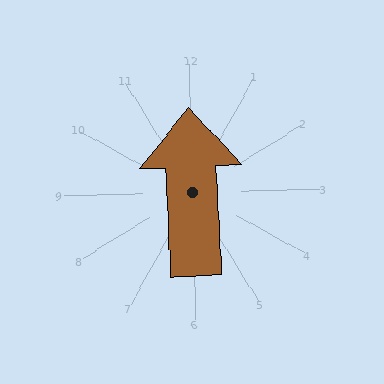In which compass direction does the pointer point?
North.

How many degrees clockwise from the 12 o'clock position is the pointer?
Approximately 359 degrees.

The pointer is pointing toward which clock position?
Roughly 12 o'clock.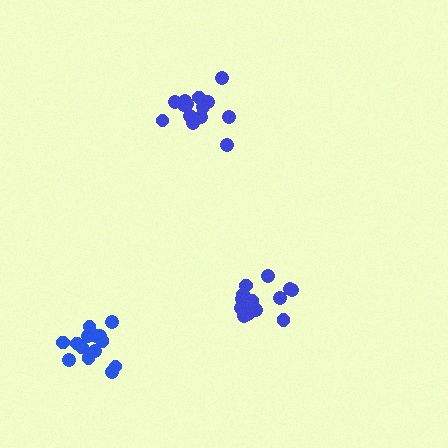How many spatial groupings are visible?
There are 3 spatial groupings.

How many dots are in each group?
Group 1: 14 dots, Group 2: 14 dots, Group 3: 14 dots (42 total).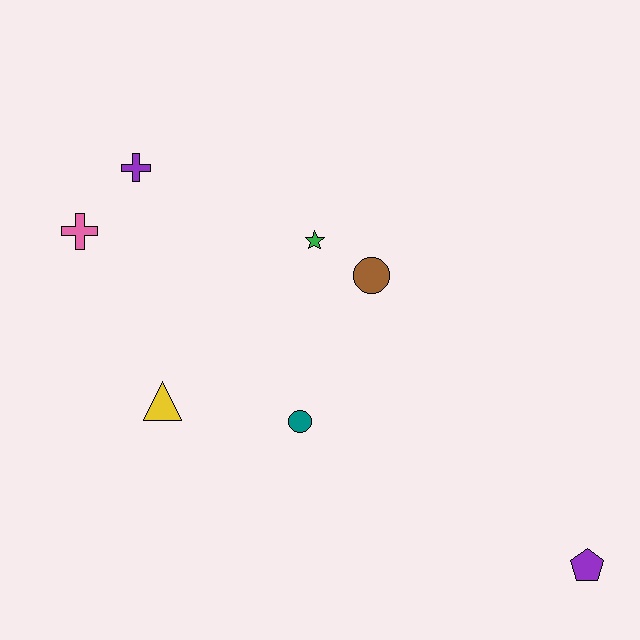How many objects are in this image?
There are 7 objects.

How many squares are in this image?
There are no squares.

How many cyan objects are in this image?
There are no cyan objects.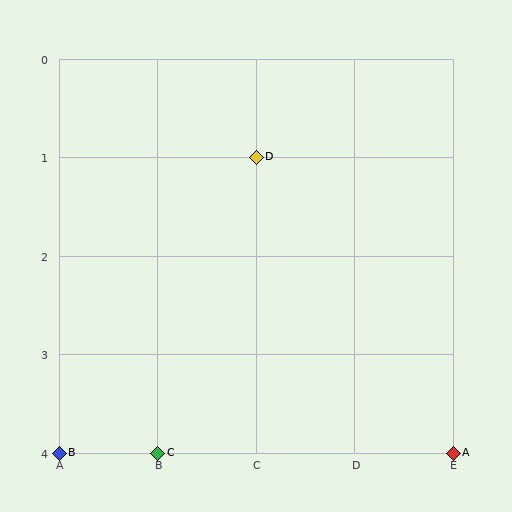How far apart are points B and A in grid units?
Points B and A are 4 columns apart.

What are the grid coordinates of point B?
Point B is at grid coordinates (A, 4).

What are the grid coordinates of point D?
Point D is at grid coordinates (C, 1).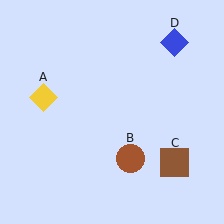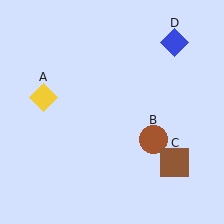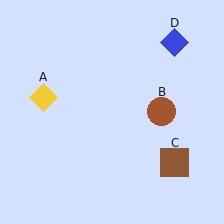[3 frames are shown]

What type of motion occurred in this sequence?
The brown circle (object B) rotated counterclockwise around the center of the scene.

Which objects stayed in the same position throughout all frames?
Yellow diamond (object A) and brown square (object C) and blue diamond (object D) remained stationary.